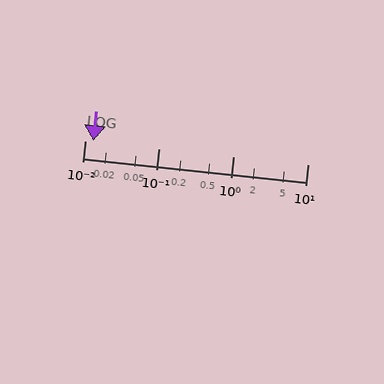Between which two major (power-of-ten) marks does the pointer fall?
The pointer is between 0.01 and 0.1.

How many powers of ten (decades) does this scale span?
The scale spans 3 decades, from 0.01 to 10.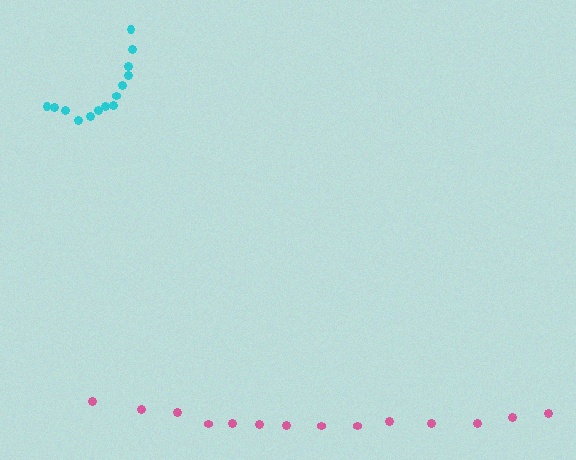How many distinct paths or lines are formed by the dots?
There are 2 distinct paths.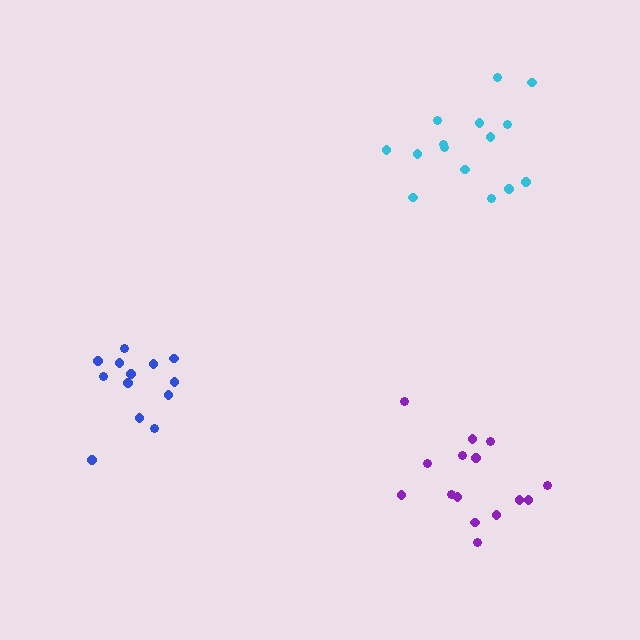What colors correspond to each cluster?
The clusters are colored: cyan, blue, purple.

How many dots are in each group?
Group 1: 15 dots, Group 2: 13 dots, Group 3: 15 dots (43 total).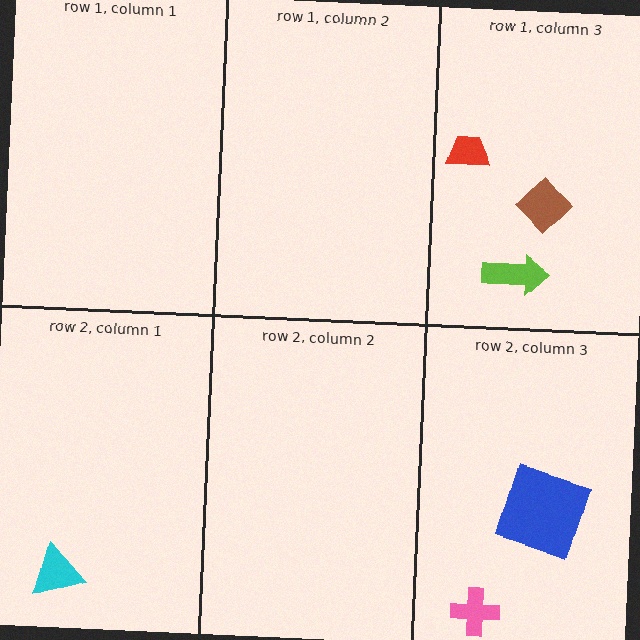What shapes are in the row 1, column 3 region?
The brown diamond, the lime arrow, the red trapezoid.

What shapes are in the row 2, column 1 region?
The cyan triangle.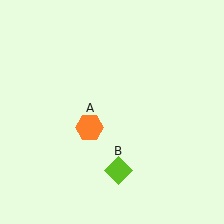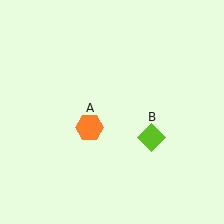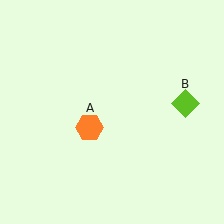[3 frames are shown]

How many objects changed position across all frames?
1 object changed position: lime diamond (object B).